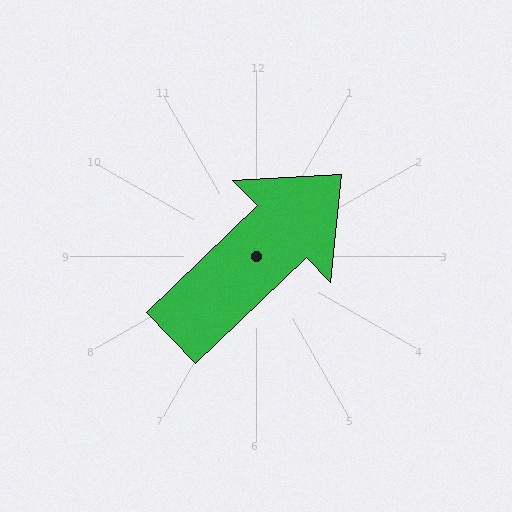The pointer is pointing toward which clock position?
Roughly 2 o'clock.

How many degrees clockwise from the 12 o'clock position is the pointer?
Approximately 46 degrees.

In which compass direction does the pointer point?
Northeast.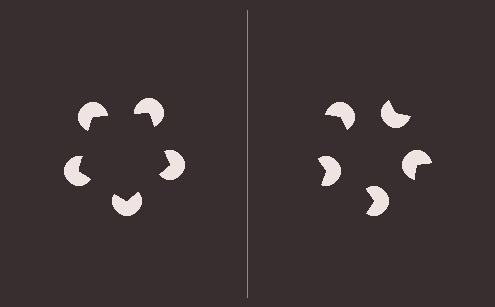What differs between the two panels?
The pac-man discs are positioned identically on both sides; only the wedge orientations differ. On the left they align to a pentagon; on the right they are misaligned.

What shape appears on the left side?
An illusory pentagon.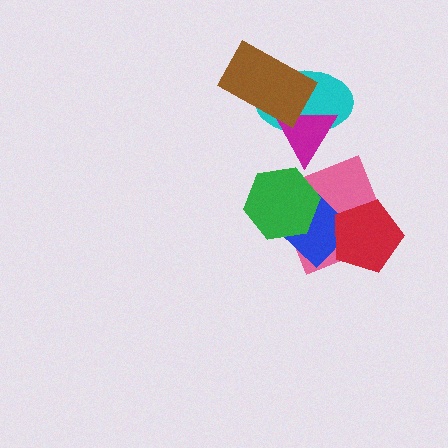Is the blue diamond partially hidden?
Yes, it is partially covered by another shape.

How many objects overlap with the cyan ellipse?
2 objects overlap with the cyan ellipse.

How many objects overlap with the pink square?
3 objects overlap with the pink square.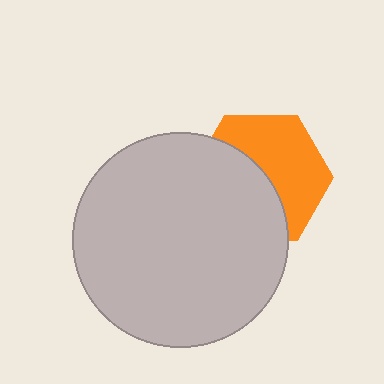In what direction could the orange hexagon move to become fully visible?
The orange hexagon could move toward the upper-right. That would shift it out from behind the light gray circle entirely.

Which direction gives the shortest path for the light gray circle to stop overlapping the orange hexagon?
Moving toward the lower-left gives the shortest separation.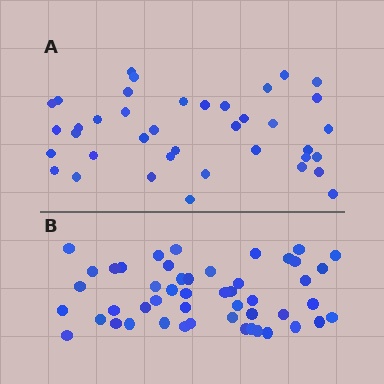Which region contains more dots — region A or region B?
Region B (the bottom region) has more dots.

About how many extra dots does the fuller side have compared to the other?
Region B has roughly 10 or so more dots than region A.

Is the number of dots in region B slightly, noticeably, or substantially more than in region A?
Region B has noticeably more, but not dramatically so. The ratio is roughly 1.3 to 1.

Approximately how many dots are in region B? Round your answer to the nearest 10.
About 50 dots. (The exact count is 49, which rounds to 50.)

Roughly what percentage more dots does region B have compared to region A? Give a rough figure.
About 25% more.